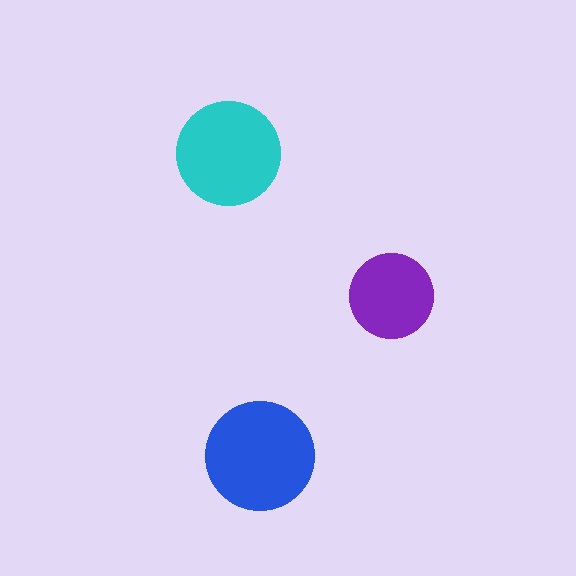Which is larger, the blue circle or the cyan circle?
The blue one.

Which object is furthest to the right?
The purple circle is rightmost.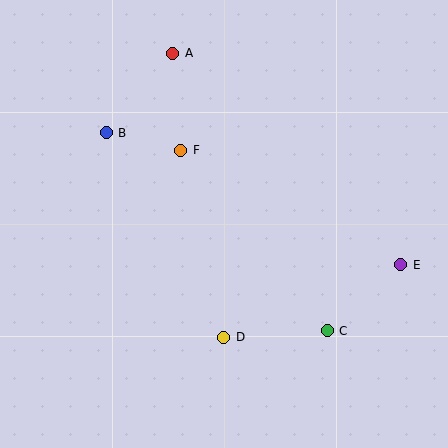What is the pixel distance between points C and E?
The distance between C and E is 99 pixels.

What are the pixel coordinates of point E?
Point E is at (401, 265).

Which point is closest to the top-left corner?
Point B is closest to the top-left corner.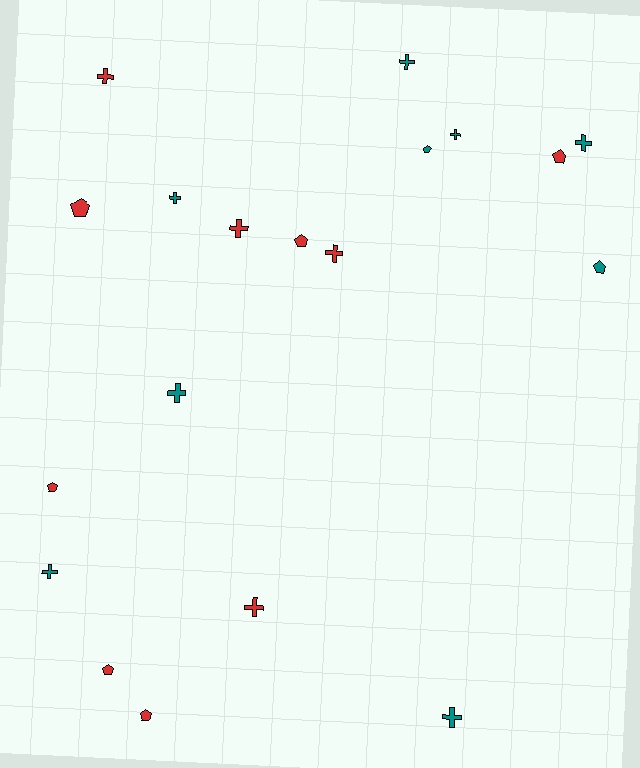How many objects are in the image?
There are 19 objects.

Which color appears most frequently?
Red, with 10 objects.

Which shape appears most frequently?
Cross, with 11 objects.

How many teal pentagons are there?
There are 2 teal pentagons.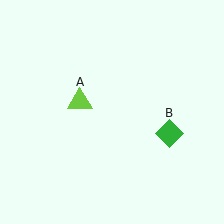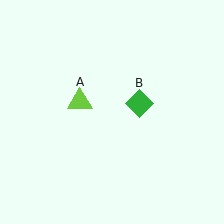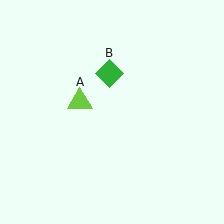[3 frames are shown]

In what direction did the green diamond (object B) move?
The green diamond (object B) moved up and to the left.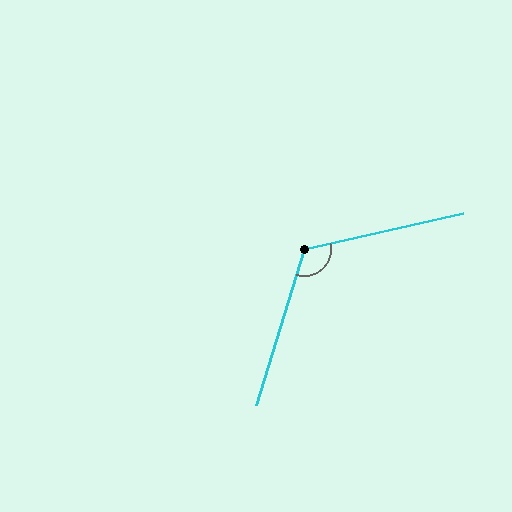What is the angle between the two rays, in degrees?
Approximately 120 degrees.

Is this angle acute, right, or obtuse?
It is obtuse.